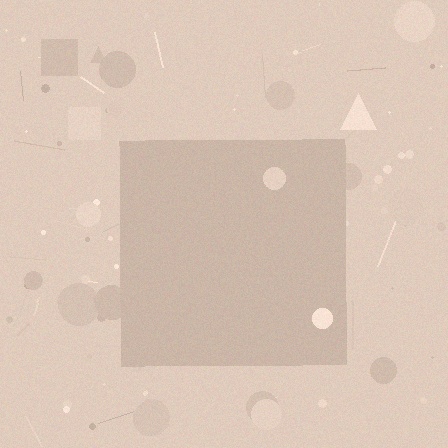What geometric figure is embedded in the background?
A square is embedded in the background.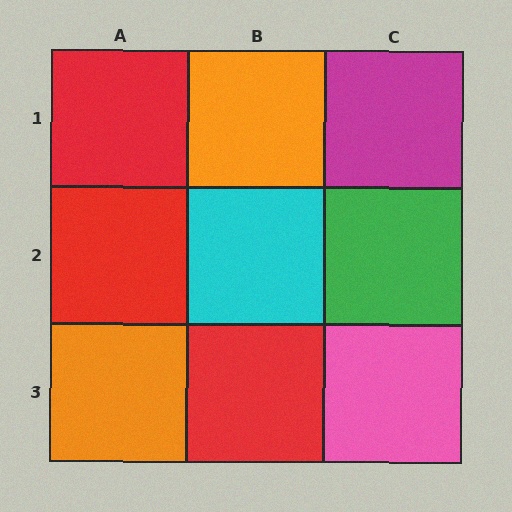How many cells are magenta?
1 cell is magenta.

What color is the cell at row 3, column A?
Orange.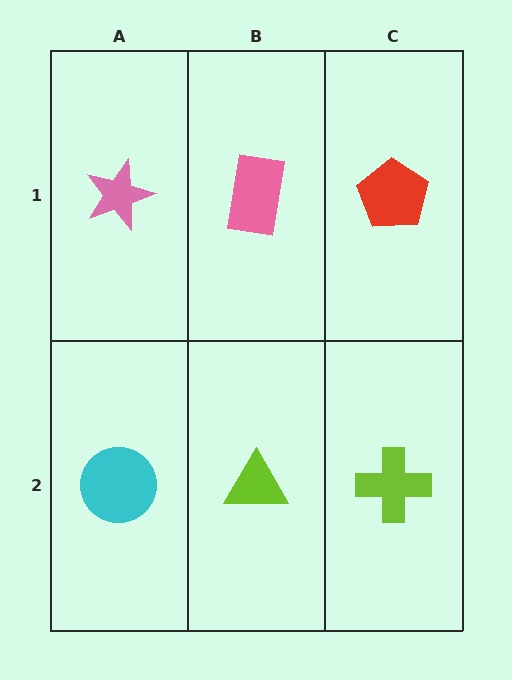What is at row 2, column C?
A lime cross.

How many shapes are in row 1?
3 shapes.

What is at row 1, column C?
A red pentagon.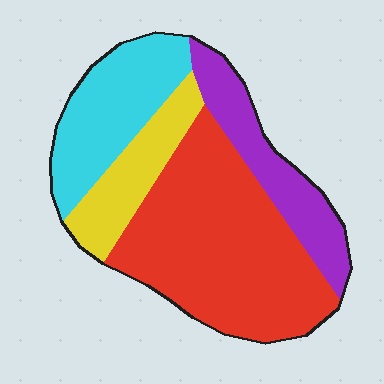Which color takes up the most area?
Red, at roughly 45%.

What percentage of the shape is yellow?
Yellow covers roughly 15% of the shape.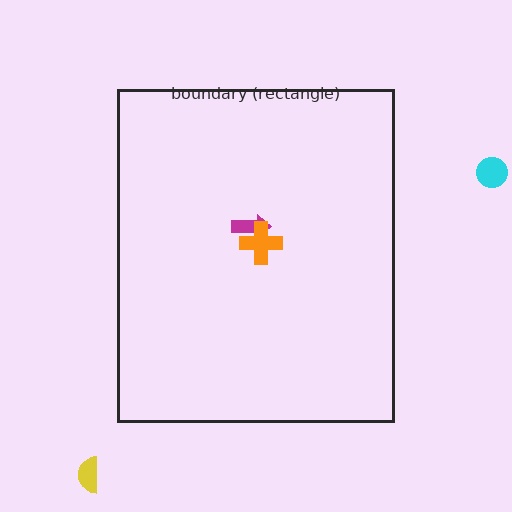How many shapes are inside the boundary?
2 inside, 2 outside.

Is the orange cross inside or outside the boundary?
Inside.